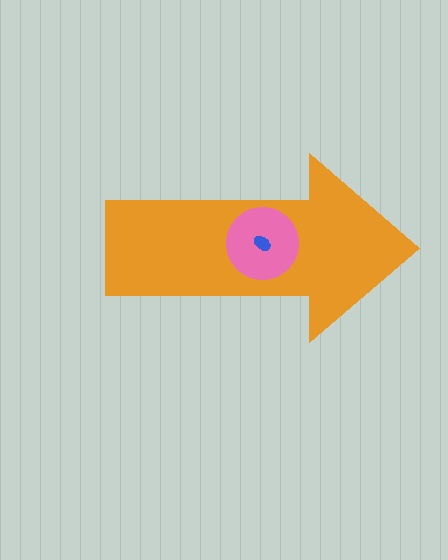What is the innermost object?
The blue ellipse.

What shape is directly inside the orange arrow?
The pink circle.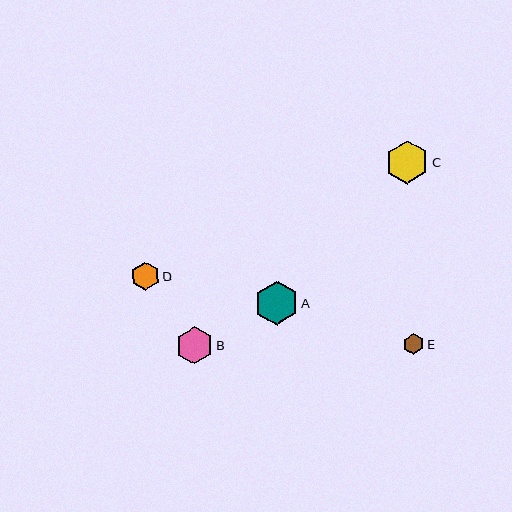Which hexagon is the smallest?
Hexagon E is the smallest with a size of approximately 21 pixels.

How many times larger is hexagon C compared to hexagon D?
Hexagon C is approximately 1.5 times the size of hexagon D.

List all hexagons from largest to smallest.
From largest to smallest: A, C, B, D, E.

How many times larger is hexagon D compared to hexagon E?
Hexagon D is approximately 1.3 times the size of hexagon E.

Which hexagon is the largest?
Hexagon A is the largest with a size of approximately 44 pixels.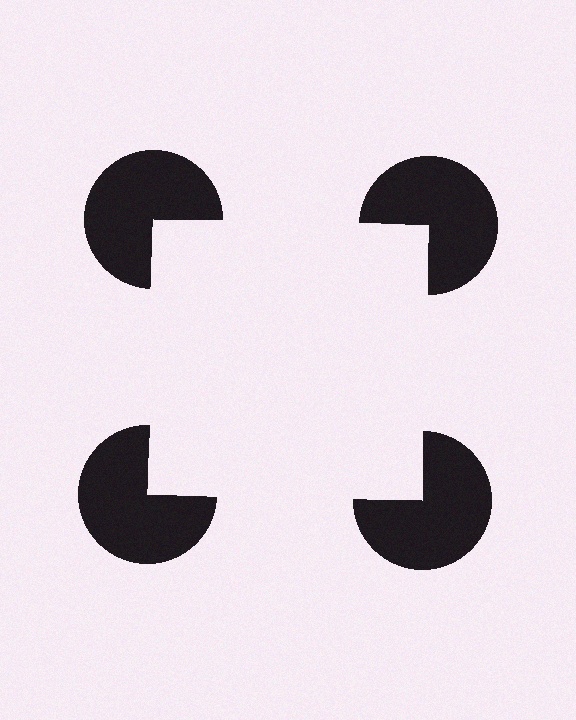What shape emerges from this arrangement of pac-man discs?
An illusory square — its edges are inferred from the aligned wedge cuts in the pac-man discs, not physically drawn.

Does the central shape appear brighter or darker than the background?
It typically appears slightly brighter than the background, even though no actual brightness change is drawn.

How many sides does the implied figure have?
4 sides.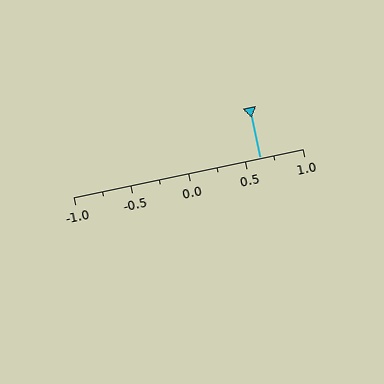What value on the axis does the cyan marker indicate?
The marker indicates approximately 0.62.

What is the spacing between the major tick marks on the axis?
The major ticks are spaced 0.5 apart.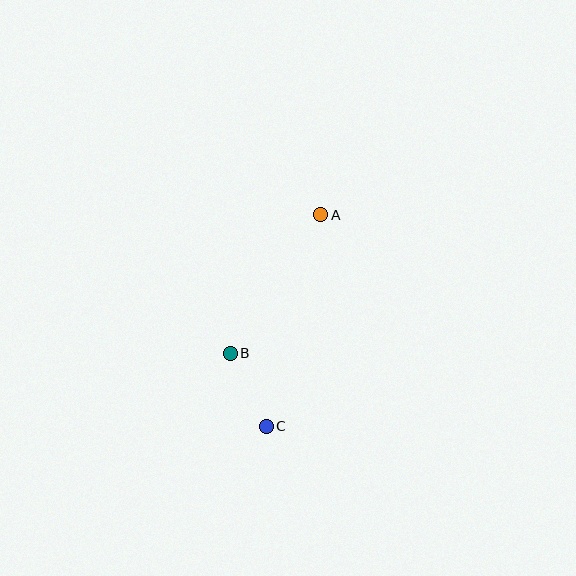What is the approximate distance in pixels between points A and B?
The distance between A and B is approximately 166 pixels.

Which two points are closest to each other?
Points B and C are closest to each other.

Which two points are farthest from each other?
Points A and C are farthest from each other.